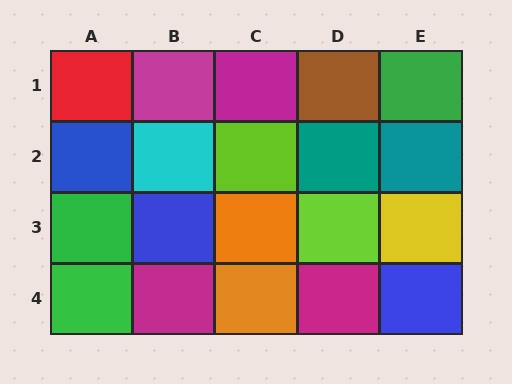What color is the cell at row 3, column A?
Green.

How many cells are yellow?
1 cell is yellow.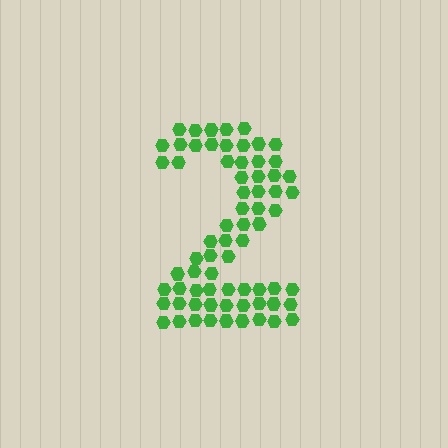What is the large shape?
The large shape is the digit 2.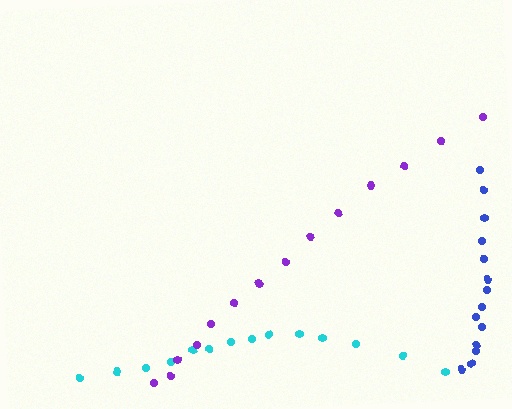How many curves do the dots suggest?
There are 3 distinct paths.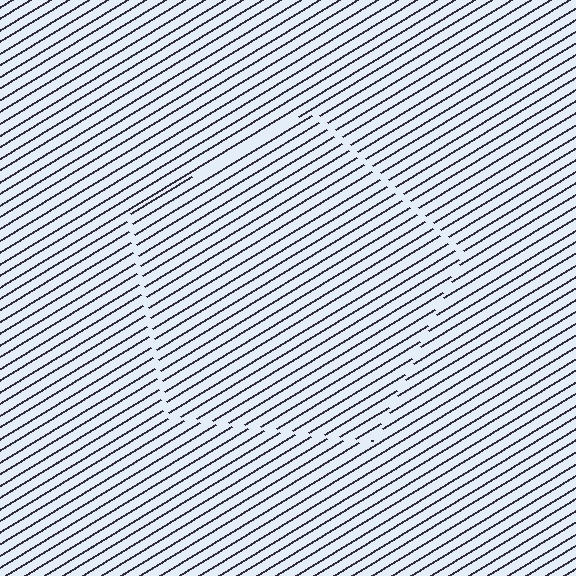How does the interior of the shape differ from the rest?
The interior of the shape contains the same grating, shifted by half a period — the contour is defined by the phase discontinuity where line-ends from the inner and outer gratings abut.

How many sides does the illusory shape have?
5 sides — the line-ends trace a pentagon.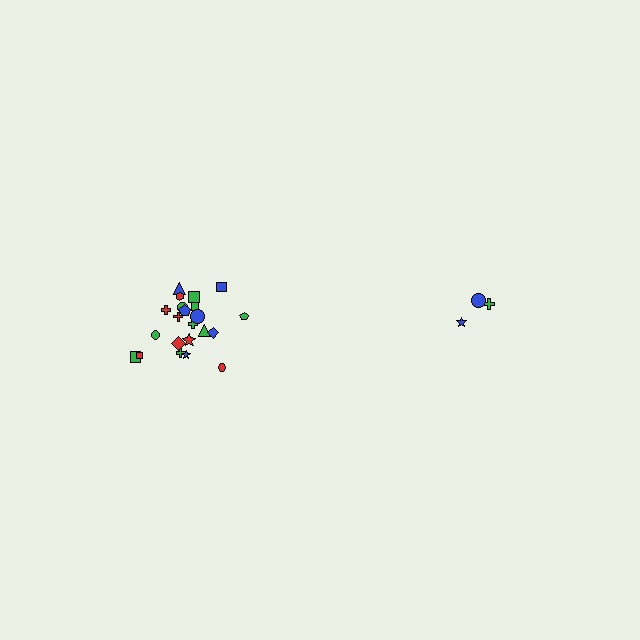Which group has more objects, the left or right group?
The left group.